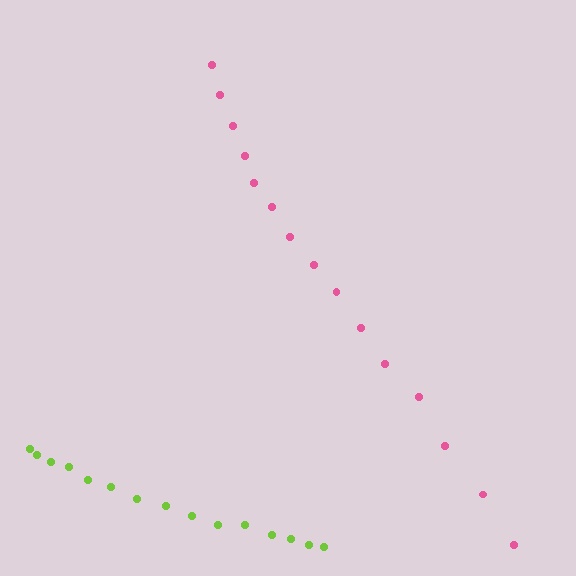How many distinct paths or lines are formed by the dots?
There are 2 distinct paths.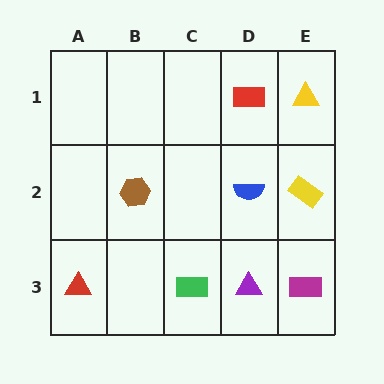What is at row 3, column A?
A red triangle.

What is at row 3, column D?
A purple triangle.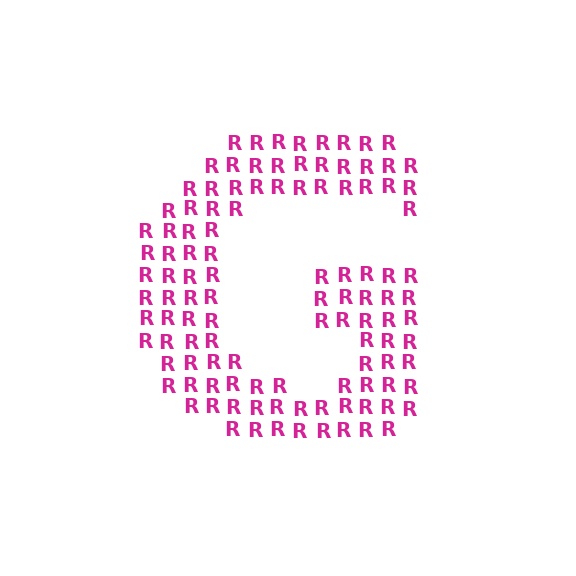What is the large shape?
The large shape is the letter G.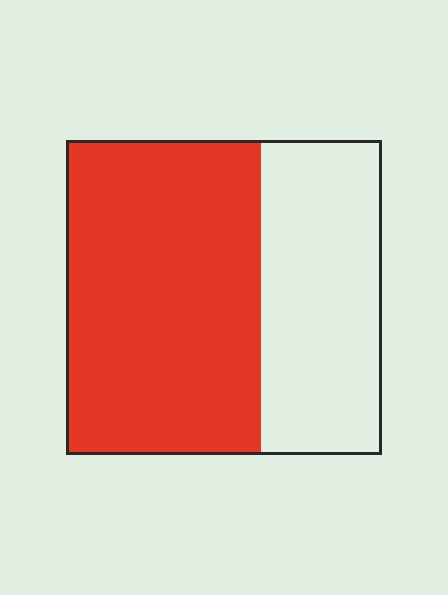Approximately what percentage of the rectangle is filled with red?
Approximately 60%.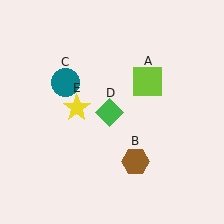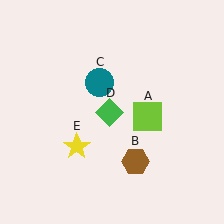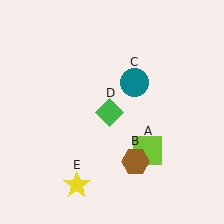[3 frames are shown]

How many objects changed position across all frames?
3 objects changed position: lime square (object A), teal circle (object C), yellow star (object E).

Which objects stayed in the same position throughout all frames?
Brown hexagon (object B) and green diamond (object D) remained stationary.